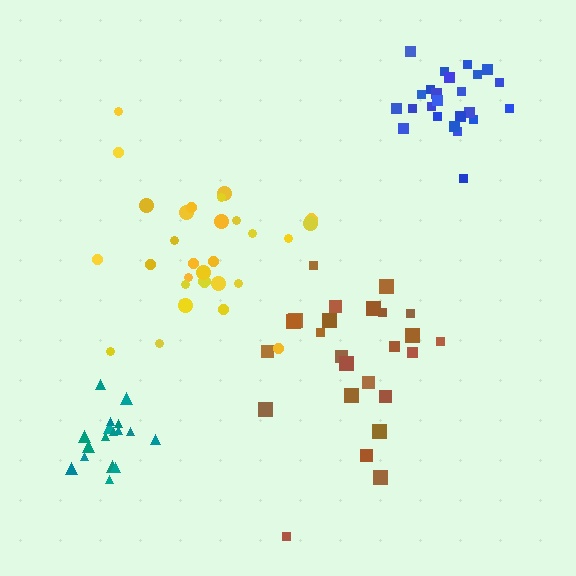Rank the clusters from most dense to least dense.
teal, blue, yellow, brown.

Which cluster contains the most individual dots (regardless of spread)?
Yellow (29).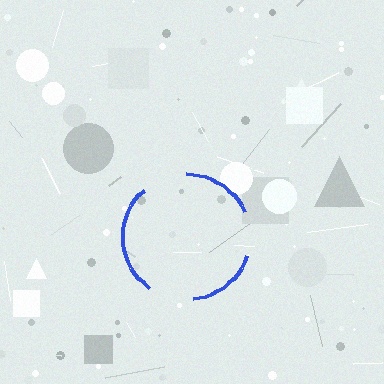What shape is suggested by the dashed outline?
The dashed outline suggests a circle.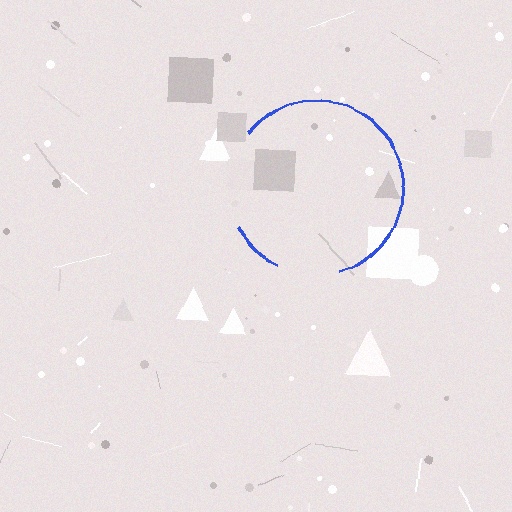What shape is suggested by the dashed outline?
The dashed outline suggests a circle.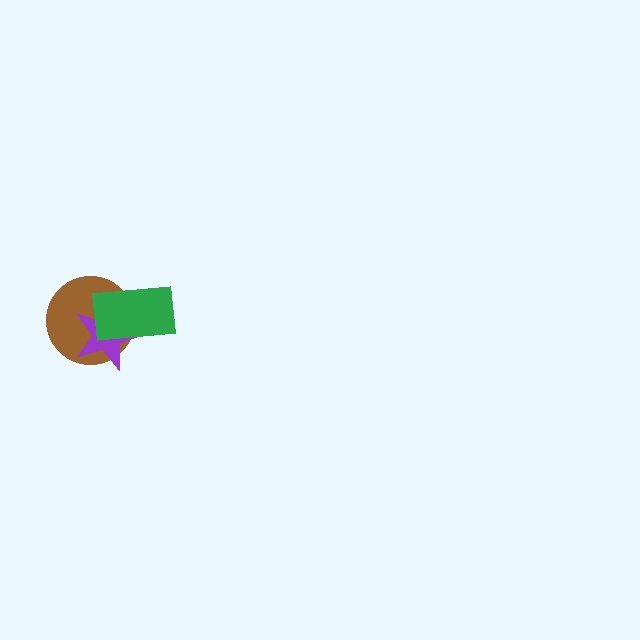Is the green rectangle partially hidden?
No, no other shape covers it.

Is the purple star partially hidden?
Yes, it is partially covered by another shape.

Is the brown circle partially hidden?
Yes, it is partially covered by another shape.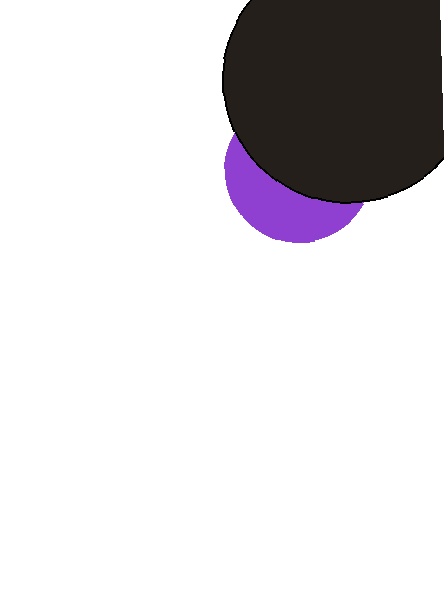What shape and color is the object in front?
The object in front is a black circle.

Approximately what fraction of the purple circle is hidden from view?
Roughly 62% of the purple circle is hidden behind the black circle.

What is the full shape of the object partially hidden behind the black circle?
The partially hidden object is a purple circle.